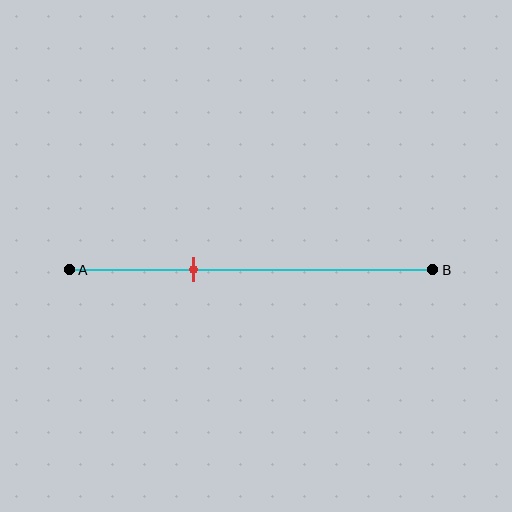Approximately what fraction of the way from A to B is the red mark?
The red mark is approximately 35% of the way from A to B.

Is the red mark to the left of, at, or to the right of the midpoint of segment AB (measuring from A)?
The red mark is to the left of the midpoint of segment AB.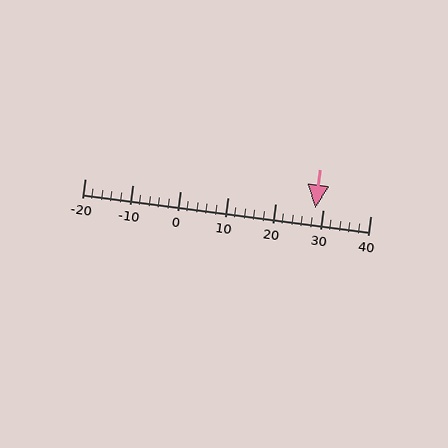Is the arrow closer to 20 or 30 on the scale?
The arrow is closer to 30.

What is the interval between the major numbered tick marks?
The major tick marks are spaced 10 units apart.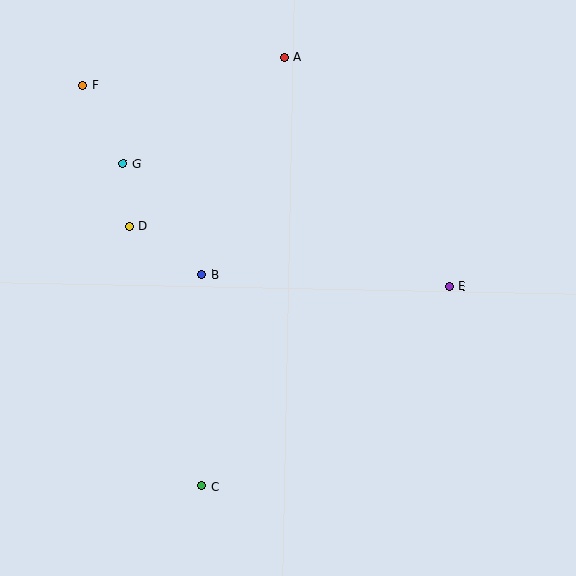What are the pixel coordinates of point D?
Point D is at (129, 226).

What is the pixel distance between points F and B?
The distance between F and B is 224 pixels.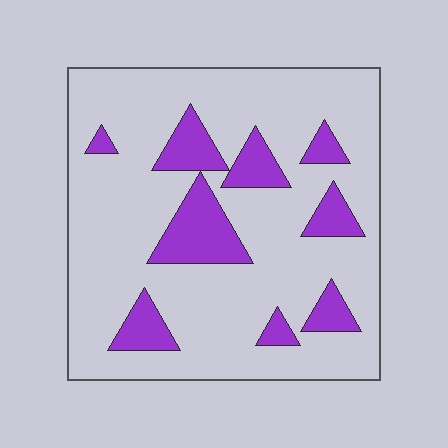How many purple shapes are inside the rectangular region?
9.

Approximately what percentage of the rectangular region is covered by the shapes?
Approximately 20%.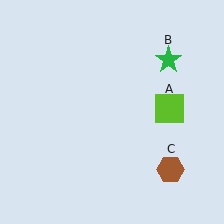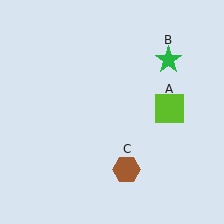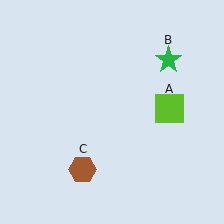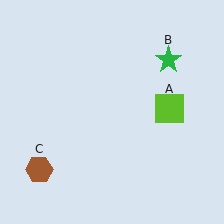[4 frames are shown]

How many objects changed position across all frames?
1 object changed position: brown hexagon (object C).